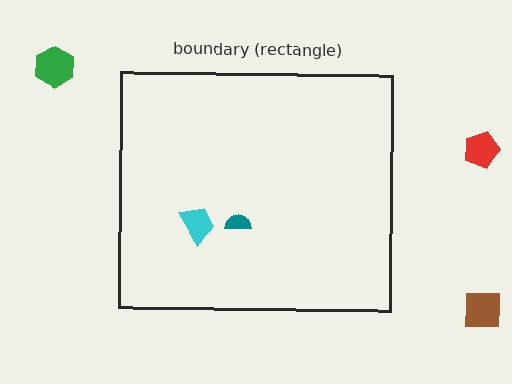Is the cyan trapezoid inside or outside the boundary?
Inside.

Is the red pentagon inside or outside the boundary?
Outside.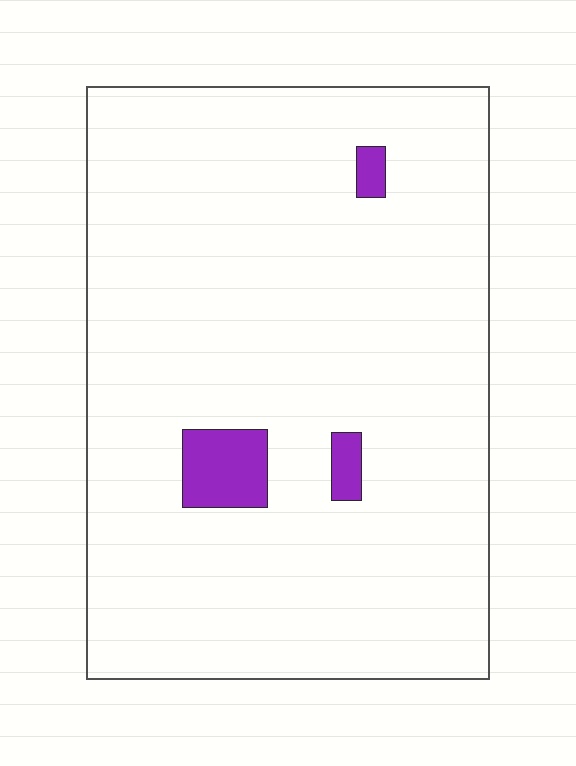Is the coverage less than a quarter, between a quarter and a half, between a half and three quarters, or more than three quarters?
Less than a quarter.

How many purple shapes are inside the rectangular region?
3.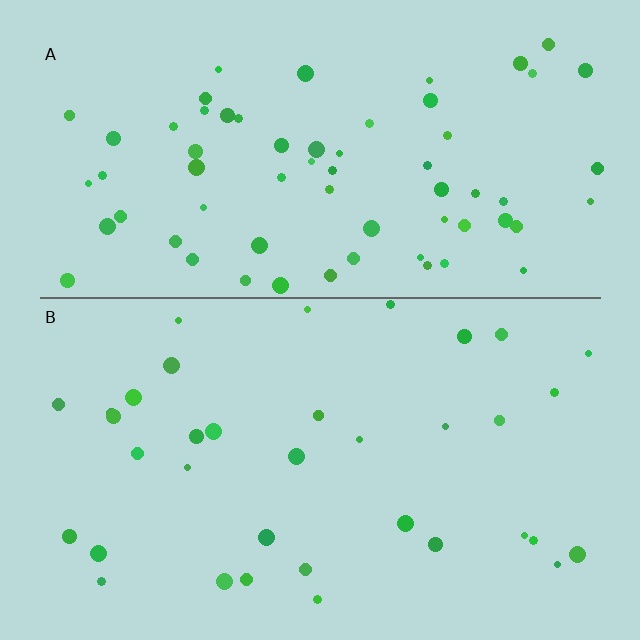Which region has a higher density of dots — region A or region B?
A (the top).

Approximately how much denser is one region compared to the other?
Approximately 1.8× — region A over region B.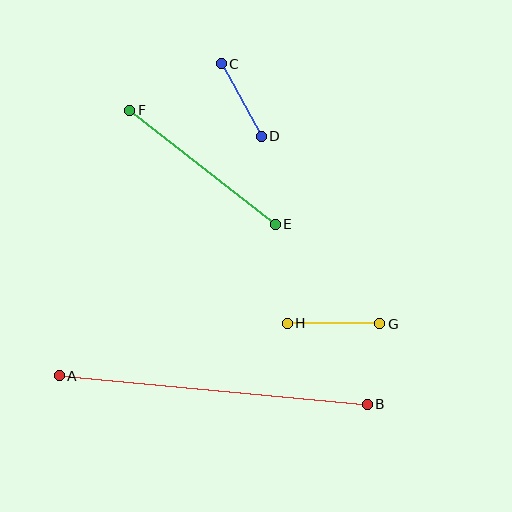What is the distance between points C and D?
The distance is approximately 83 pixels.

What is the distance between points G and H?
The distance is approximately 93 pixels.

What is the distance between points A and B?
The distance is approximately 309 pixels.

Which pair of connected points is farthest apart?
Points A and B are farthest apart.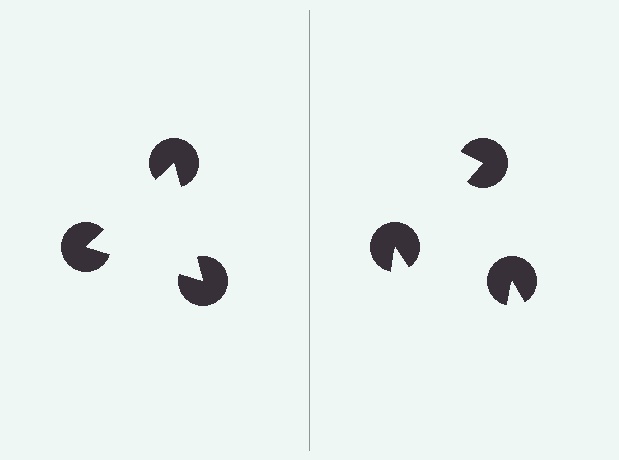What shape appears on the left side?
An illusory triangle.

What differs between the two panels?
The pac-man discs are positioned identically on both sides; only the wedge orientations differ. On the left they align to a triangle; on the right they are misaligned.